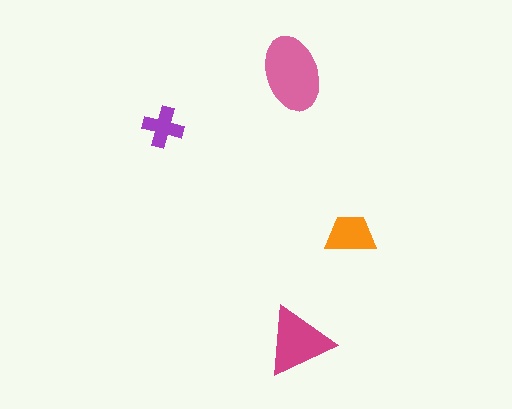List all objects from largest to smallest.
The pink ellipse, the magenta triangle, the orange trapezoid, the purple cross.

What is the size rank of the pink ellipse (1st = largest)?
1st.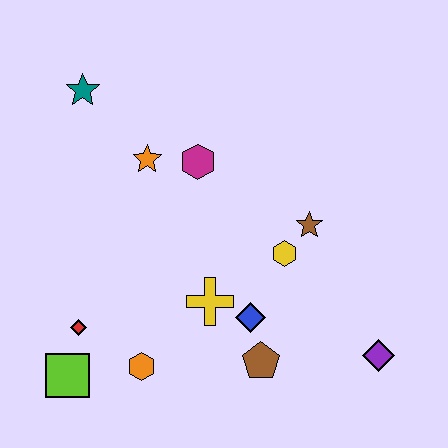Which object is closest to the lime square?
The red diamond is closest to the lime square.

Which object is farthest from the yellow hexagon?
The teal star is farthest from the yellow hexagon.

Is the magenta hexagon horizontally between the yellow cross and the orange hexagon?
Yes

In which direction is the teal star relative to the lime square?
The teal star is above the lime square.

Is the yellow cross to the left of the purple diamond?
Yes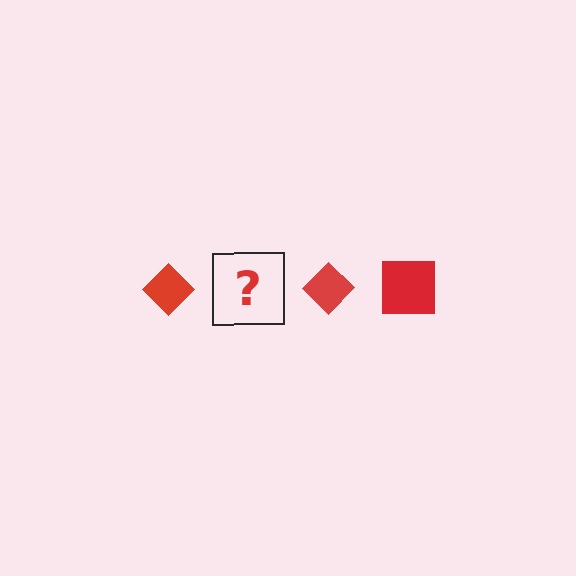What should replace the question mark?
The question mark should be replaced with a red square.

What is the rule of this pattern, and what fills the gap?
The rule is that the pattern cycles through diamond, square shapes in red. The gap should be filled with a red square.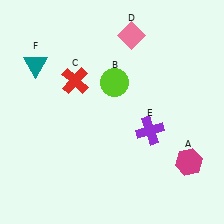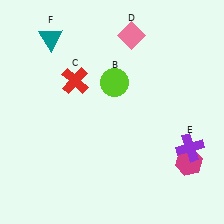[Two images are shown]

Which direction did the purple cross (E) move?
The purple cross (E) moved right.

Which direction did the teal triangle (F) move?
The teal triangle (F) moved up.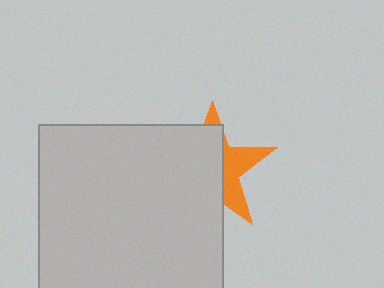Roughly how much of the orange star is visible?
A small part of it is visible (roughly 37%).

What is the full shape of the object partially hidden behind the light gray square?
The partially hidden object is an orange star.